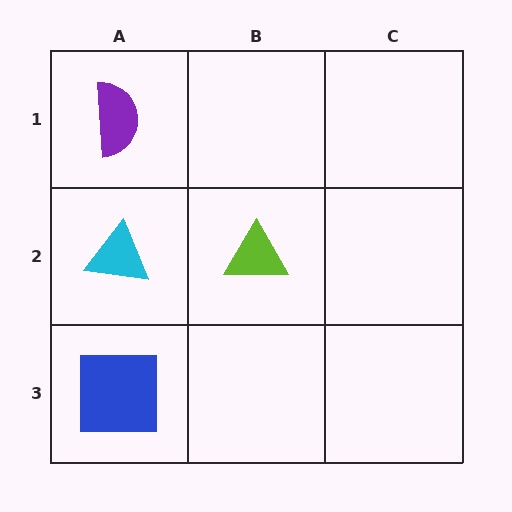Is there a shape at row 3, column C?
No, that cell is empty.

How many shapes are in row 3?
1 shape.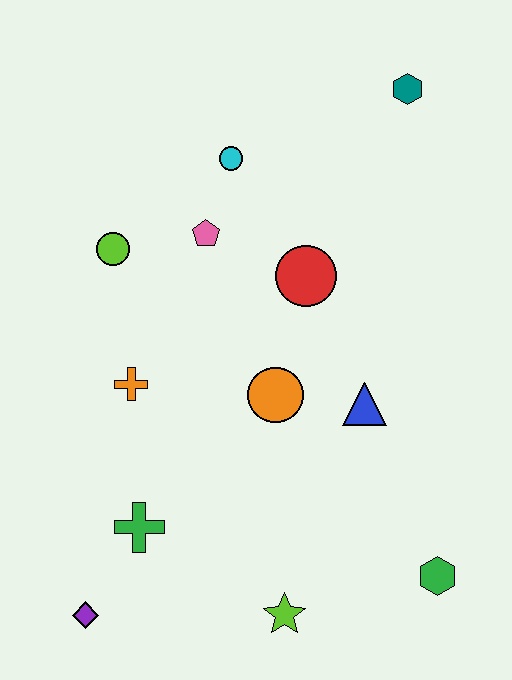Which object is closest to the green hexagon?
The lime star is closest to the green hexagon.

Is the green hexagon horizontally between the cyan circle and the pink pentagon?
No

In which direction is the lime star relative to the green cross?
The lime star is to the right of the green cross.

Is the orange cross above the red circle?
No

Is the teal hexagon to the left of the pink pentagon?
No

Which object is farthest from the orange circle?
The teal hexagon is farthest from the orange circle.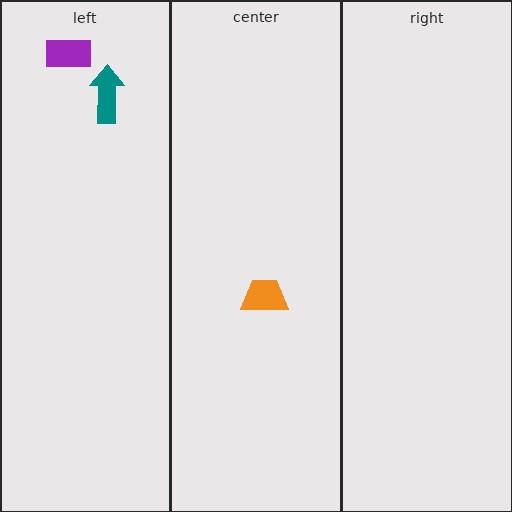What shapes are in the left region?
The purple rectangle, the teal arrow.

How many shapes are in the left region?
2.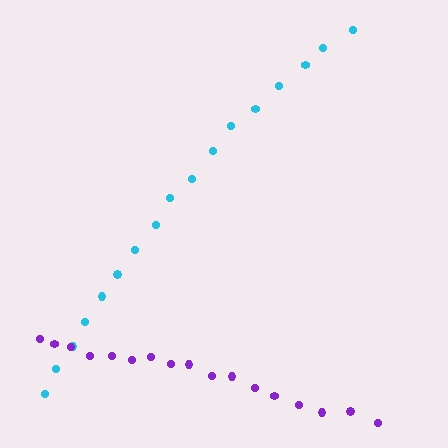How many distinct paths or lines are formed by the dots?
There are 2 distinct paths.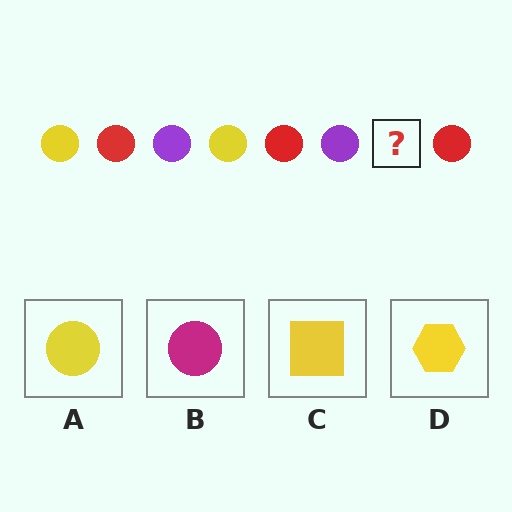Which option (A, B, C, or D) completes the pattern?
A.